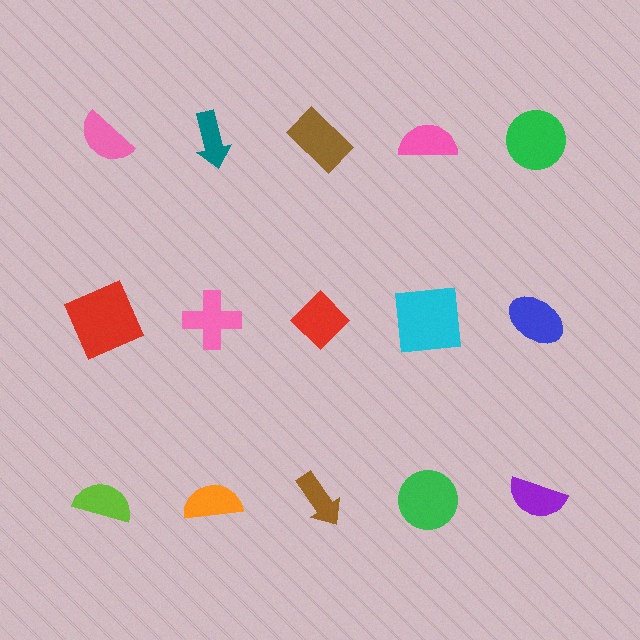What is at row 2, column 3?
A red diamond.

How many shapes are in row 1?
5 shapes.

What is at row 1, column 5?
A green circle.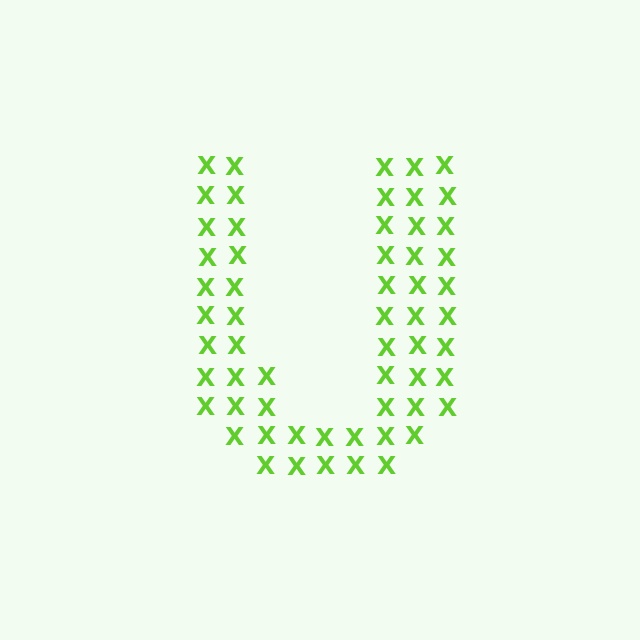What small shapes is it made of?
It is made of small letter X's.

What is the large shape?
The large shape is the letter U.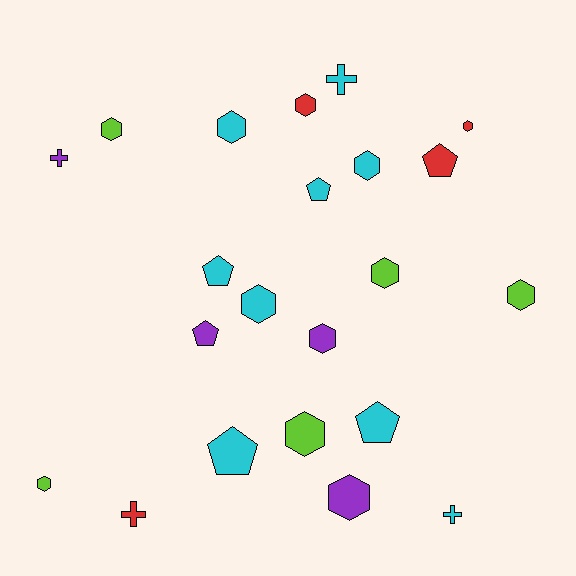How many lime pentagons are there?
There are no lime pentagons.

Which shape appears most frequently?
Hexagon, with 12 objects.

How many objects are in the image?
There are 22 objects.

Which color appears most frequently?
Cyan, with 9 objects.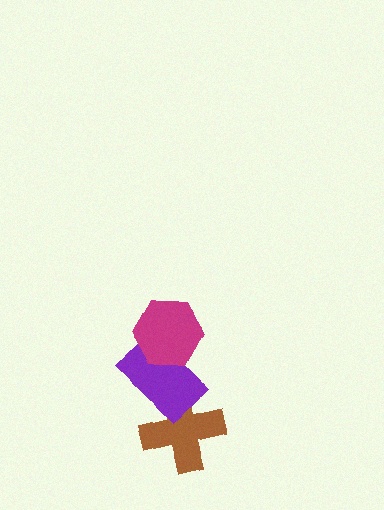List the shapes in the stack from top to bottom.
From top to bottom: the magenta hexagon, the purple rectangle, the brown cross.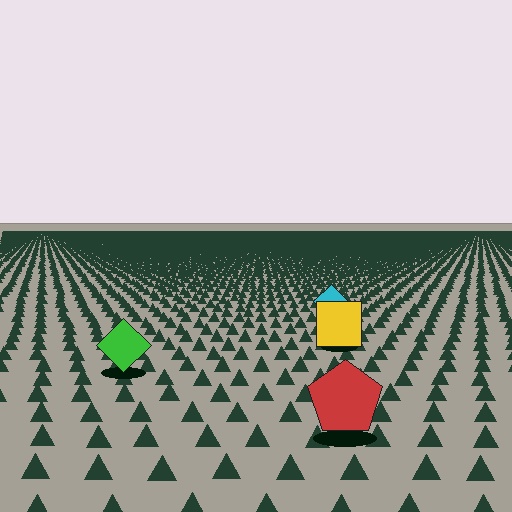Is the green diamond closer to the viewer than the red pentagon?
No. The red pentagon is closer — you can tell from the texture gradient: the ground texture is coarser near it.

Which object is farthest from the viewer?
The cyan diamond is farthest from the viewer. It appears smaller and the ground texture around it is denser.